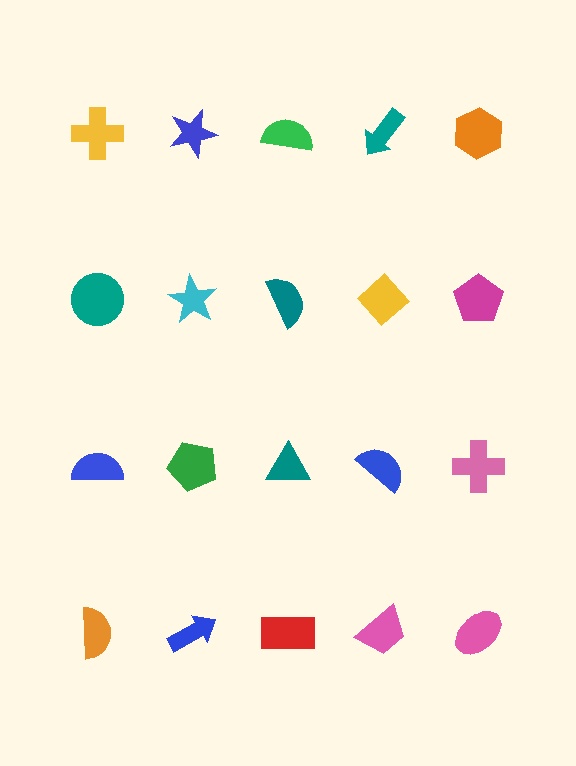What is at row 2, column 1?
A teal circle.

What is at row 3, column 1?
A blue semicircle.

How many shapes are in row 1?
5 shapes.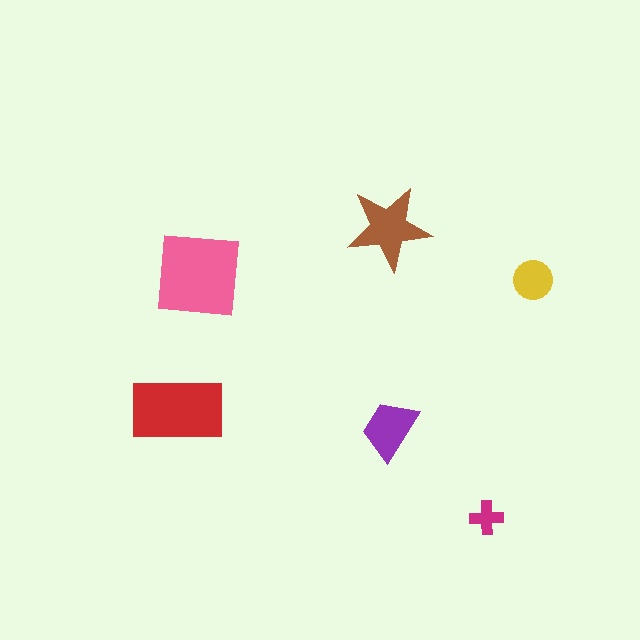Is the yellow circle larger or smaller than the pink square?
Smaller.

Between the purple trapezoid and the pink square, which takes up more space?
The pink square.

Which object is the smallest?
The magenta cross.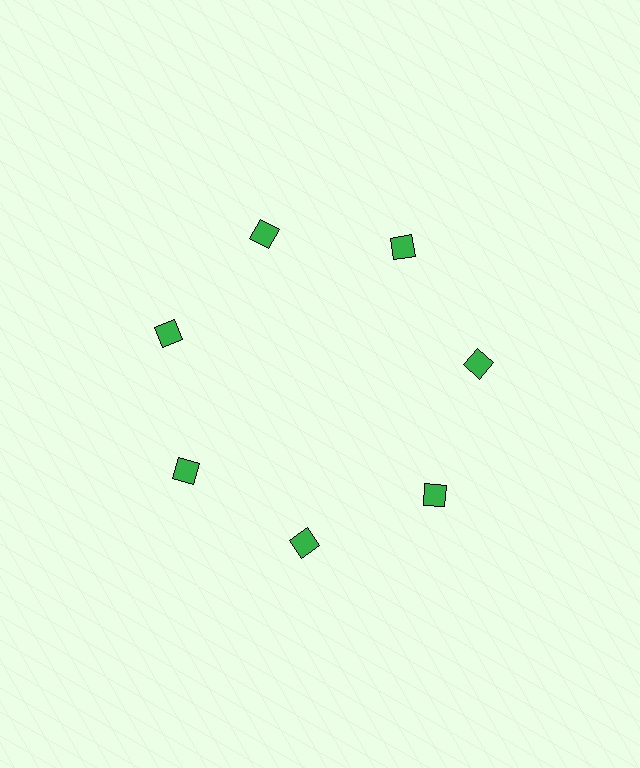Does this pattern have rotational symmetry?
Yes, this pattern has 7-fold rotational symmetry. It looks the same after rotating 51 degrees around the center.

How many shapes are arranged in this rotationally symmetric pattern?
There are 7 shapes, arranged in 7 groups of 1.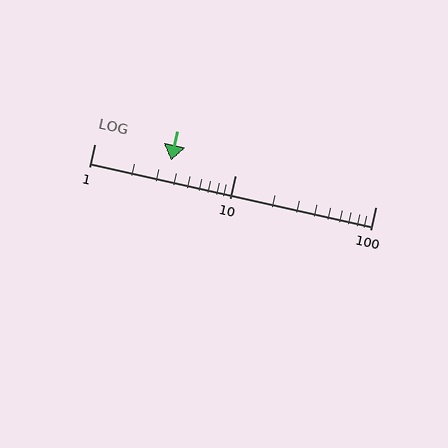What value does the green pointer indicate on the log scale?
The pointer indicates approximately 3.5.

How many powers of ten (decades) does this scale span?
The scale spans 2 decades, from 1 to 100.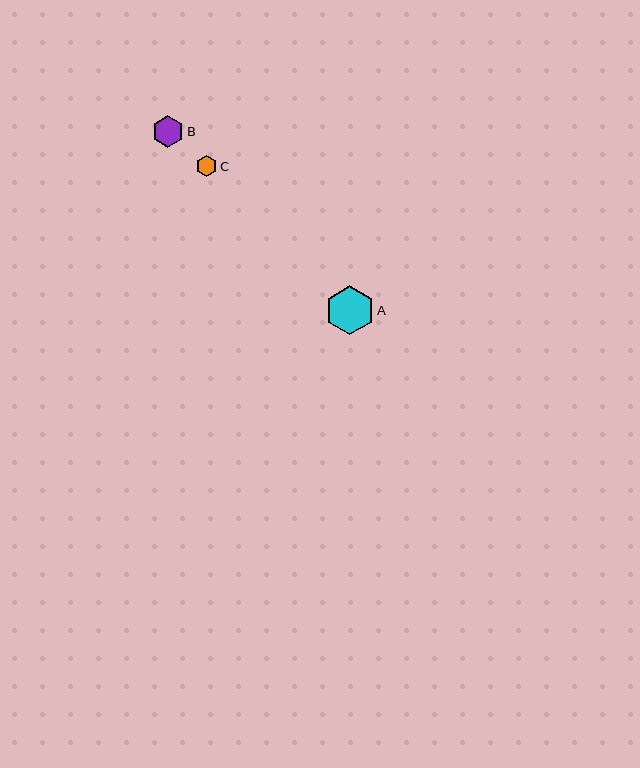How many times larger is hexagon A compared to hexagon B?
Hexagon A is approximately 1.5 times the size of hexagon B.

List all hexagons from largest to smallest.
From largest to smallest: A, B, C.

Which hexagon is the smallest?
Hexagon C is the smallest with a size of approximately 21 pixels.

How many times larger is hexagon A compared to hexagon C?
Hexagon A is approximately 2.3 times the size of hexagon C.